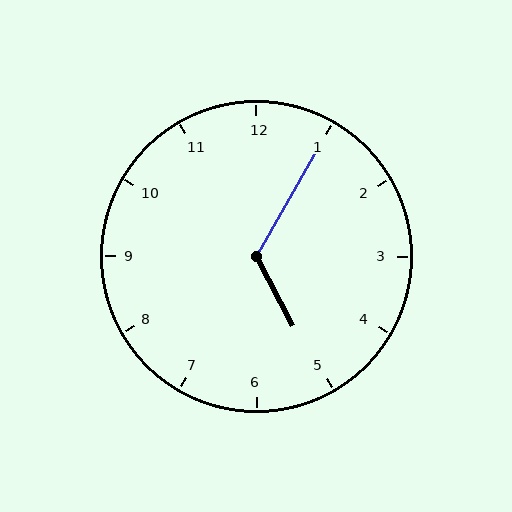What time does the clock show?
5:05.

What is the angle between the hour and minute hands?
Approximately 122 degrees.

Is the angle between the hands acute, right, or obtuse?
It is obtuse.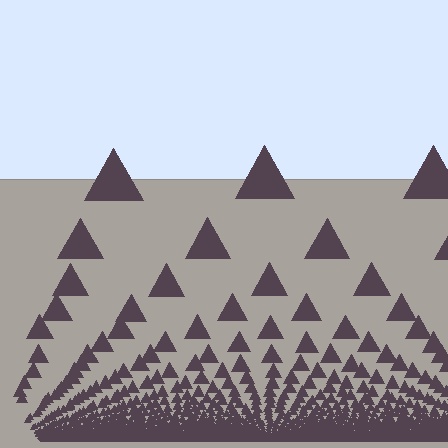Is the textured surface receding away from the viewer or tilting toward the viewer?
The surface appears to tilt toward the viewer. Texture elements get larger and sparser toward the top.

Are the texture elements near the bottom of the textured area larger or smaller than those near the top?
Smaller. The gradient is inverted — elements near the bottom are smaller and denser.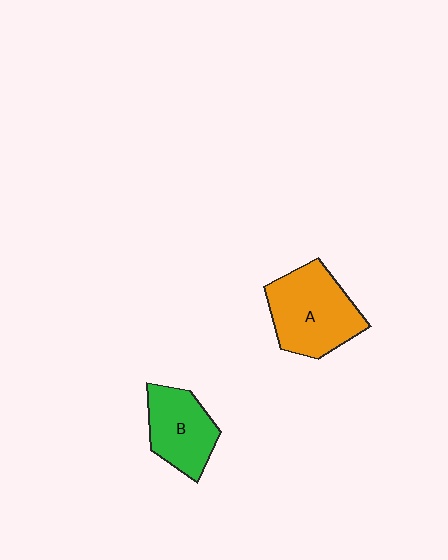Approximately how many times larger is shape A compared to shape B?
Approximately 1.4 times.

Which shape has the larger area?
Shape A (orange).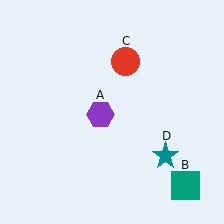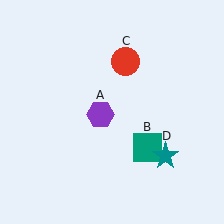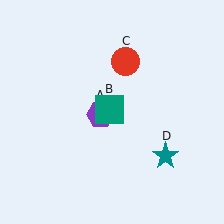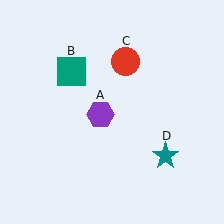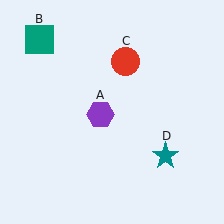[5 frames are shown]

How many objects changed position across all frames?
1 object changed position: teal square (object B).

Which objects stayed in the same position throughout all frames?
Purple hexagon (object A) and red circle (object C) and teal star (object D) remained stationary.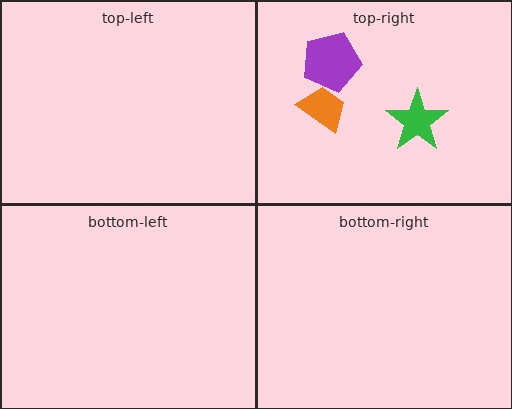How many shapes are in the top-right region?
3.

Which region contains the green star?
The top-right region.